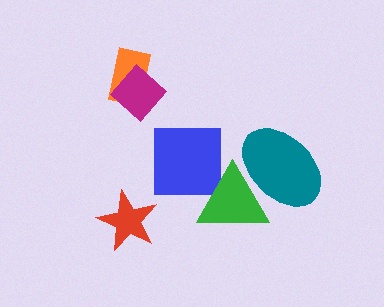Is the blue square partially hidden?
Yes, it is partially covered by another shape.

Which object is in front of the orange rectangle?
The magenta diamond is in front of the orange rectangle.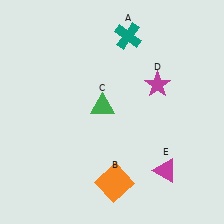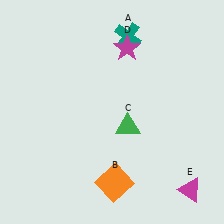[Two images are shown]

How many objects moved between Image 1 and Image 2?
3 objects moved between the two images.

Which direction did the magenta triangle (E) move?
The magenta triangle (E) moved right.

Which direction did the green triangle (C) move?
The green triangle (C) moved right.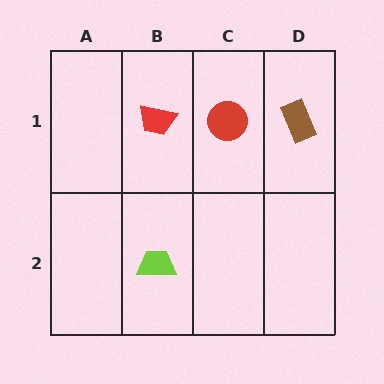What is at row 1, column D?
A brown rectangle.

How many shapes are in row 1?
3 shapes.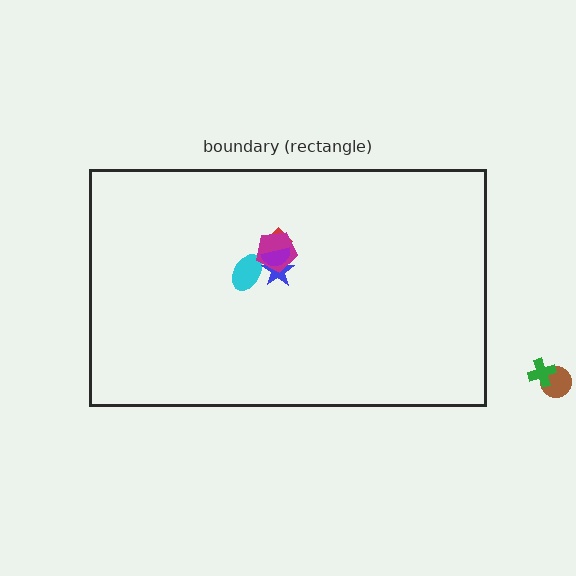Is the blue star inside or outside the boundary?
Inside.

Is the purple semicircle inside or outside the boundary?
Inside.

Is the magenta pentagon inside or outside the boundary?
Inside.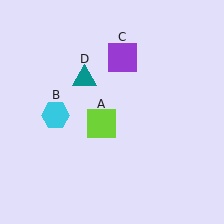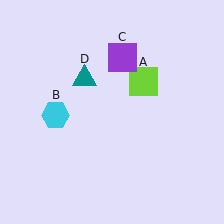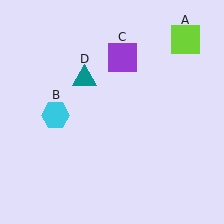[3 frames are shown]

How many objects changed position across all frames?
1 object changed position: lime square (object A).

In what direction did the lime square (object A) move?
The lime square (object A) moved up and to the right.